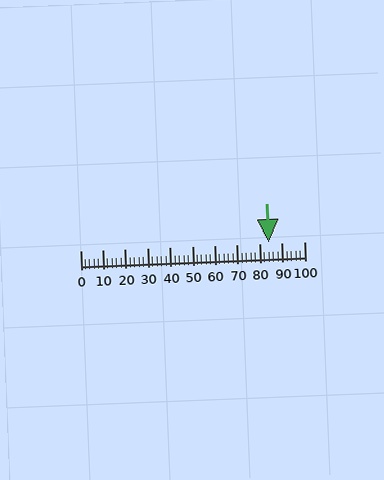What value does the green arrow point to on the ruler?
The green arrow points to approximately 84.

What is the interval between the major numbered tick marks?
The major tick marks are spaced 10 units apart.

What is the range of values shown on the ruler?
The ruler shows values from 0 to 100.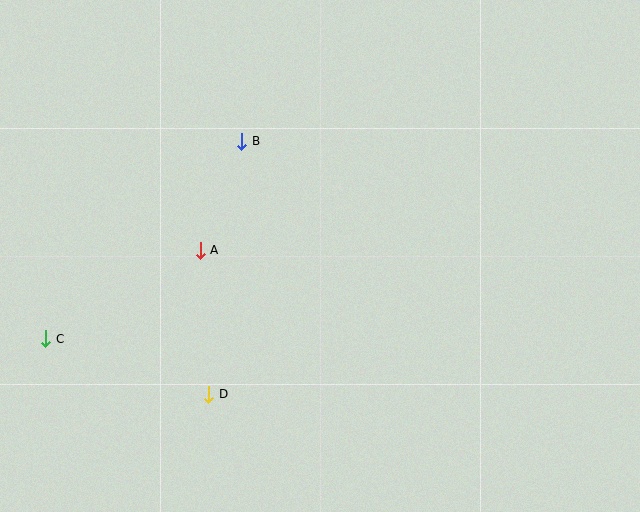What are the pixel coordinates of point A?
Point A is at (200, 250).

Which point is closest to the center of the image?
Point A at (200, 250) is closest to the center.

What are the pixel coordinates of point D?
Point D is at (209, 394).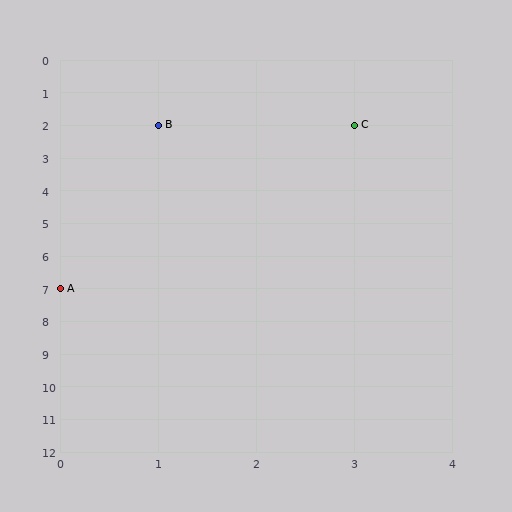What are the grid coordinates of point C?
Point C is at grid coordinates (3, 2).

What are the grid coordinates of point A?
Point A is at grid coordinates (0, 7).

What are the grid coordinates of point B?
Point B is at grid coordinates (1, 2).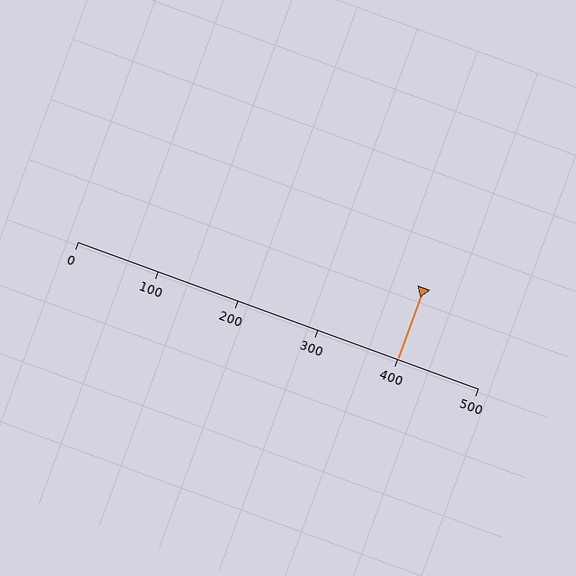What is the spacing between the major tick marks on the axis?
The major ticks are spaced 100 apart.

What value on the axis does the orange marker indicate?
The marker indicates approximately 400.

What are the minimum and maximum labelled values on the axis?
The axis runs from 0 to 500.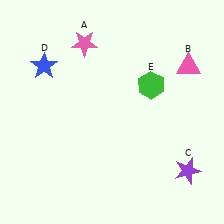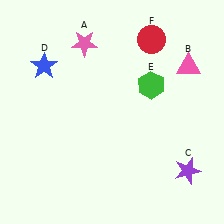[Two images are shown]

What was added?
A red circle (F) was added in Image 2.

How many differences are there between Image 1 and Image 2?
There is 1 difference between the two images.